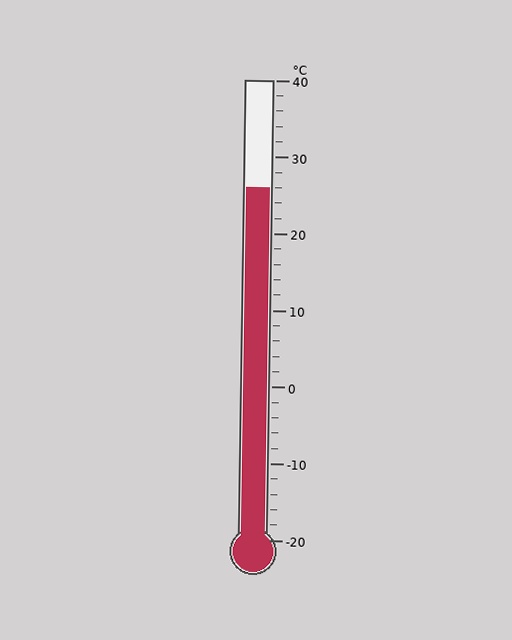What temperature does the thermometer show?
The thermometer shows approximately 26°C.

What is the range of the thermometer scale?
The thermometer scale ranges from -20°C to 40°C.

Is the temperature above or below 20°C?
The temperature is above 20°C.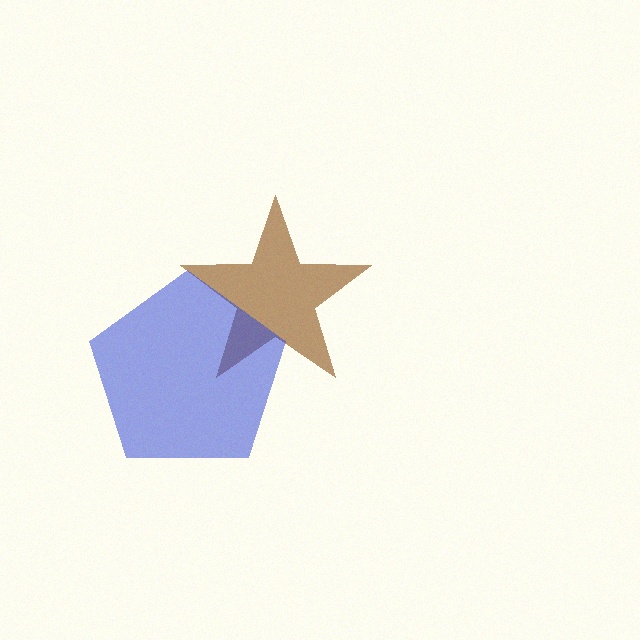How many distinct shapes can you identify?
There are 2 distinct shapes: a brown star, a blue pentagon.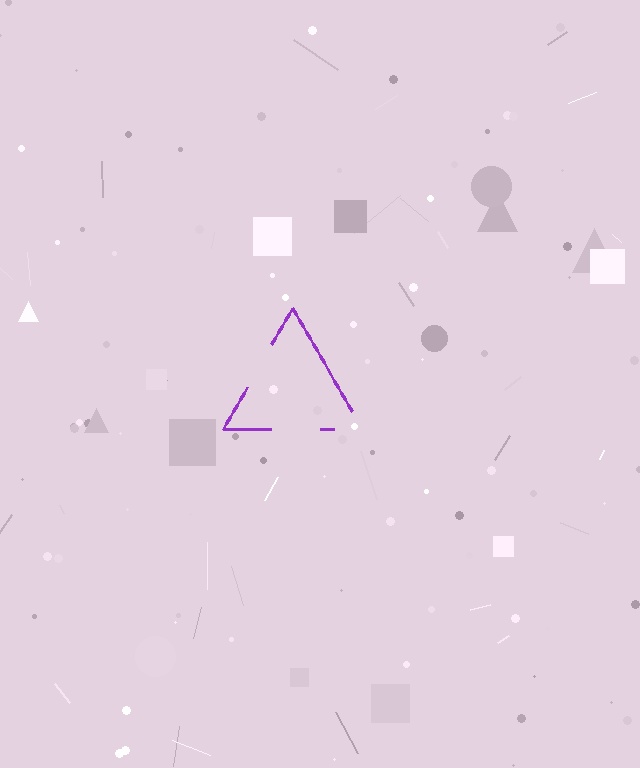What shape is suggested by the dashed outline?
The dashed outline suggests a triangle.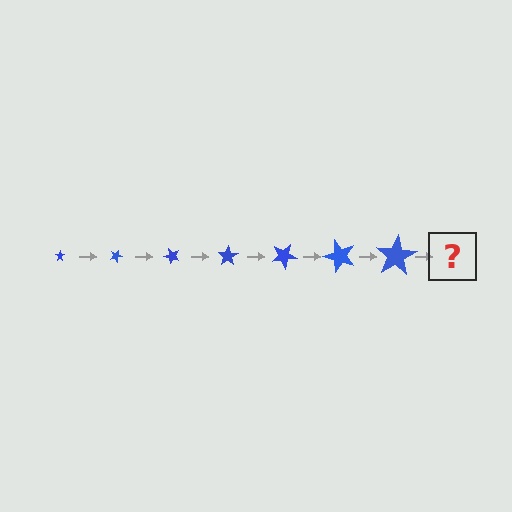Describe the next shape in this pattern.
It should be a star, larger than the previous one and rotated 175 degrees from the start.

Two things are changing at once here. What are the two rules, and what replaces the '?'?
The two rules are that the star grows larger each step and it rotates 25 degrees each step. The '?' should be a star, larger than the previous one and rotated 175 degrees from the start.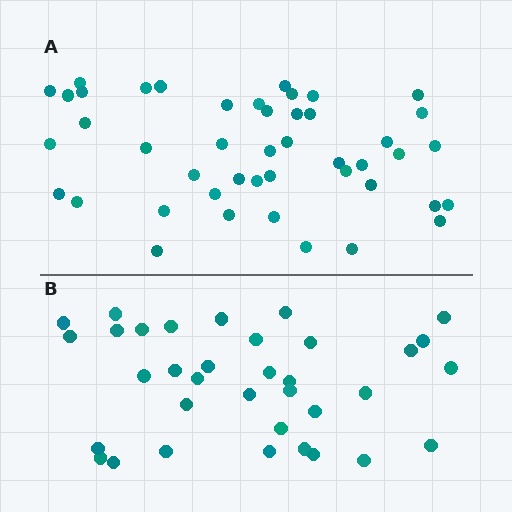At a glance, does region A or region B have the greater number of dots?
Region A (the top region) has more dots.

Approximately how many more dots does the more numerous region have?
Region A has roughly 10 or so more dots than region B.